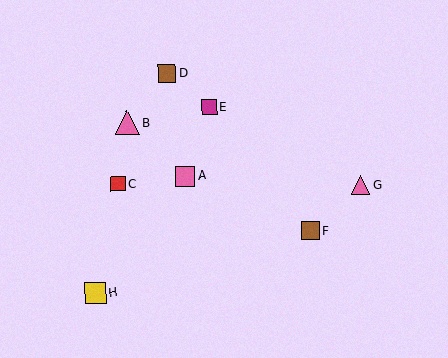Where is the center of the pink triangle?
The center of the pink triangle is at (127, 123).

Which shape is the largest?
The pink triangle (labeled B) is the largest.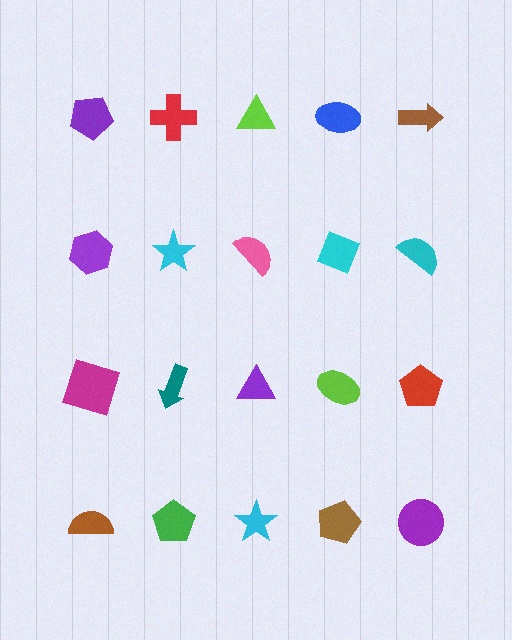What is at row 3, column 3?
A purple triangle.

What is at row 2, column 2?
A cyan star.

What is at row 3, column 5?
A red pentagon.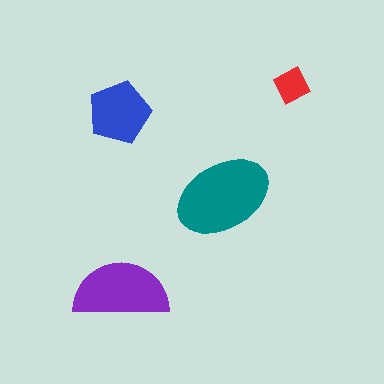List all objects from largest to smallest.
The teal ellipse, the purple semicircle, the blue pentagon, the red diamond.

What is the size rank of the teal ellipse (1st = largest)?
1st.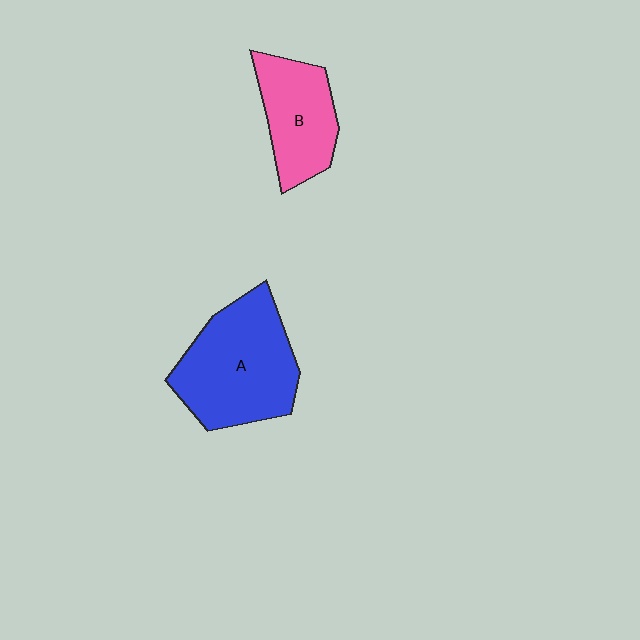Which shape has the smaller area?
Shape B (pink).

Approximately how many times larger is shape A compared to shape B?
Approximately 1.6 times.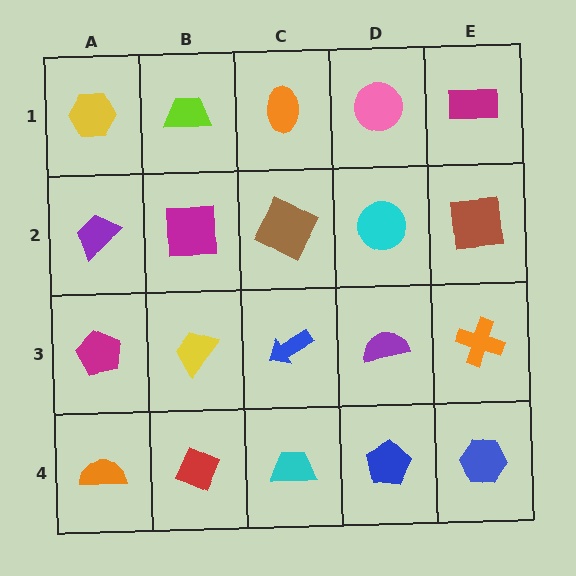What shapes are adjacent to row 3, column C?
A brown square (row 2, column C), a cyan trapezoid (row 4, column C), a yellow trapezoid (row 3, column B), a purple semicircle (row 3, column D).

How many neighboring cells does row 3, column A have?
3.